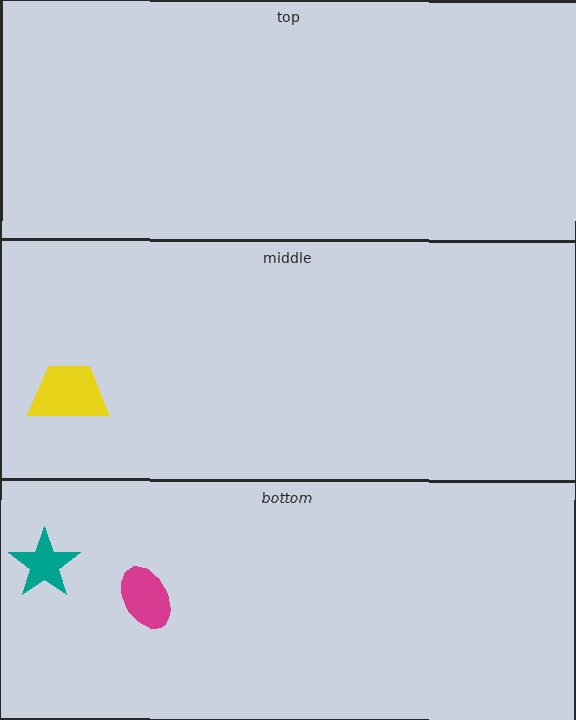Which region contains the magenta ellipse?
The bottom region.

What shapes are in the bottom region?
The magenta ellipse, the teal star.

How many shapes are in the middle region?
1.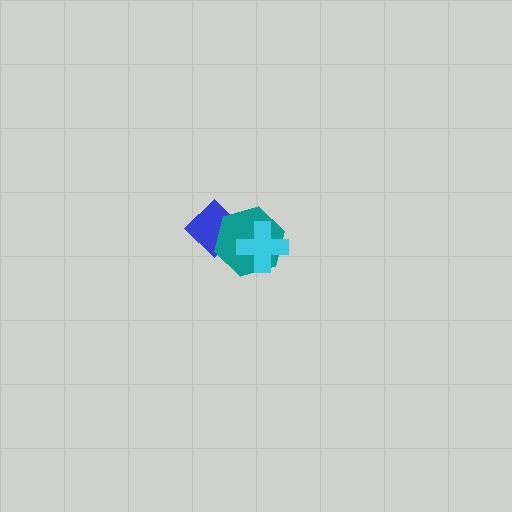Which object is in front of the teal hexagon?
The cyan cross is in front of the teal hexagon.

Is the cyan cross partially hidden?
No, no other shape covers it.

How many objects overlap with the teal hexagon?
2 objects overlap with the teal hexagon.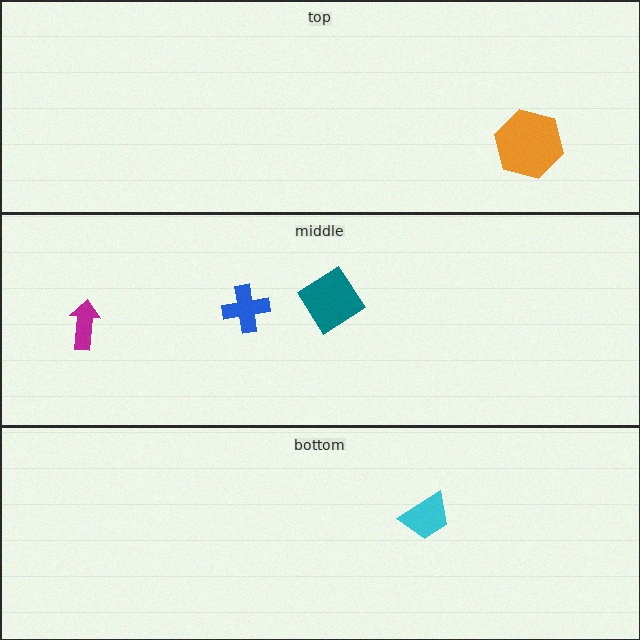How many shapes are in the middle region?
3.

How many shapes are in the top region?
1.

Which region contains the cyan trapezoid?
The bottom region.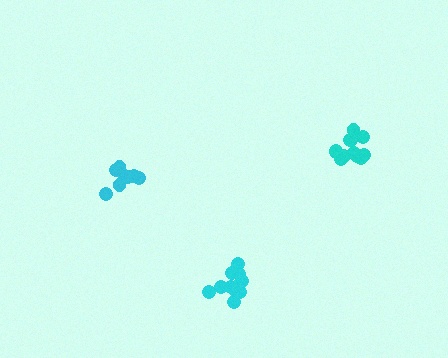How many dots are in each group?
Group 1: 8 dots, Group 2: 11 dots, Group 3: 12 dots (31 total).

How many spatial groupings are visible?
There are 3 spatial groupings.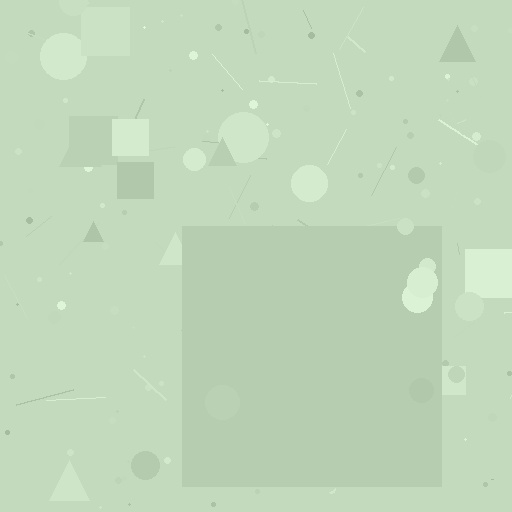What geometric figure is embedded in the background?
A square is embedded in the background.